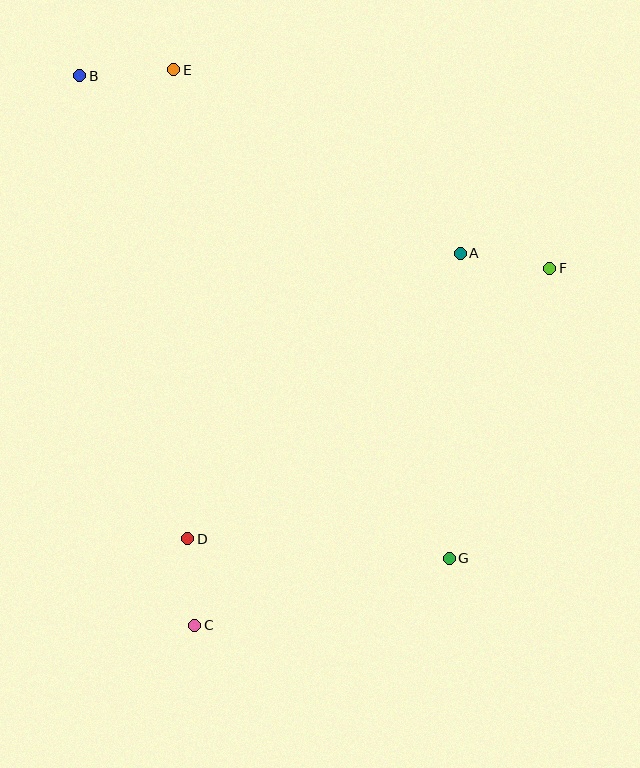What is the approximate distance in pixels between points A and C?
The distance between A and C is approximately 457 pixels.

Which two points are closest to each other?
Points C and D are closest to each other.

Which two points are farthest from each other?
Points B and G are farthest from each other.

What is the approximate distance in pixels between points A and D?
The distance between A and D is approximately 394 pixels.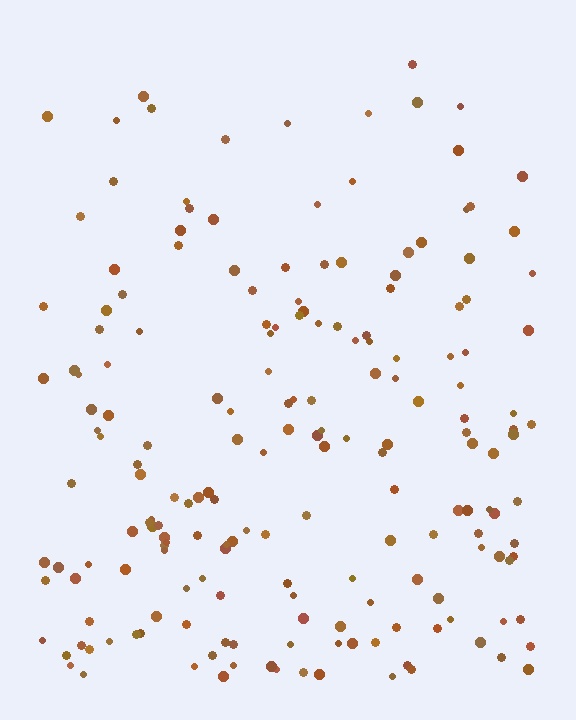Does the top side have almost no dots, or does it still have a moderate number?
Still a moderate number, just noticeably fewer than the bottom.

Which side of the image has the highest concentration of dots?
The bottom.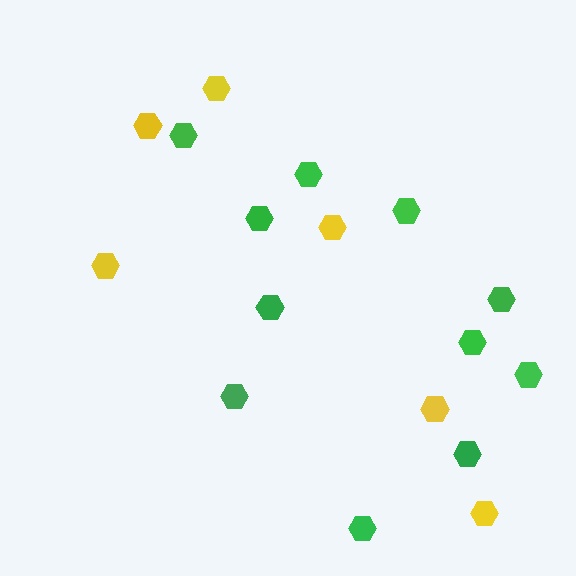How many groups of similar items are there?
There are 2 groups: one group of yellow hexagons (6) and one group of green hexagons (11).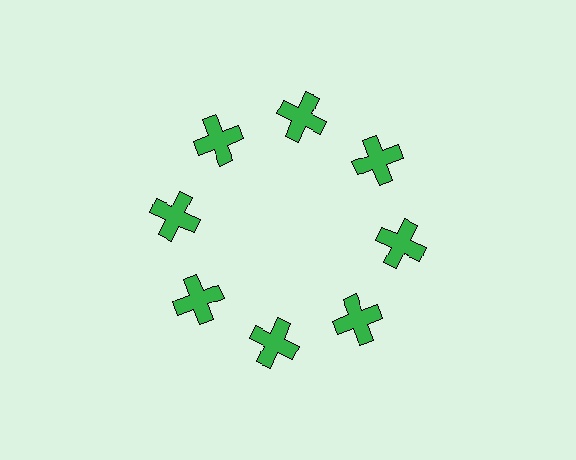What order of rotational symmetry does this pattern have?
This pattern has 8-fold rotational symmetry.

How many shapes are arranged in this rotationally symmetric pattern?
There are 8 shapes, arranged in 8 groups of 1.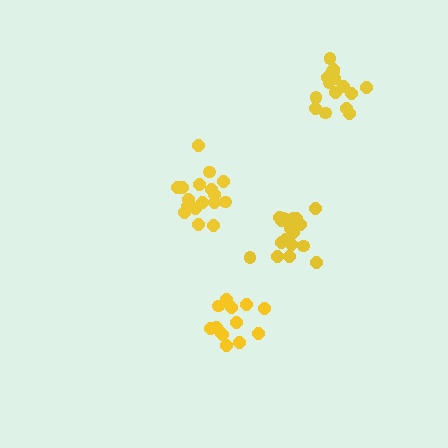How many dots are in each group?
Group 1: 18 dots, Group 2: 13 dots, Group 3: 18 dots, Group 4: 17 dots (66 total).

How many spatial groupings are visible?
There are 4 spatial groupings.